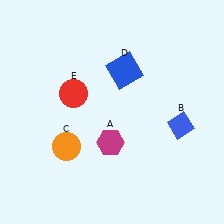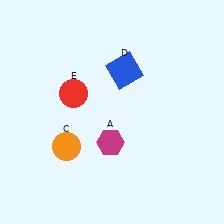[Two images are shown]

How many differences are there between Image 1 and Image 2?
There is 1 difference between the two images.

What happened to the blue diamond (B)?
The blue diamond (B) was removed in Image 2. It was in the bottom-right area of Image 1.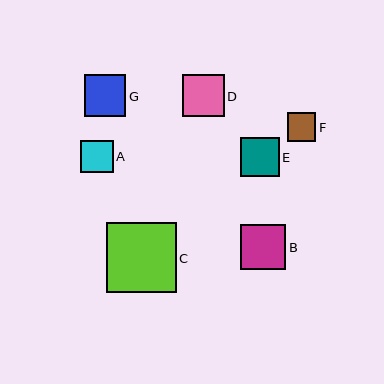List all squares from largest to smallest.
From largest to smallest: C, B, D, G, E, A, F.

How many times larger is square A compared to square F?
Square A is approximately 1.1 times the size of square F.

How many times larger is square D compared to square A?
Square D is approximately 1.3 times the size of square A.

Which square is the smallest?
Square F is the smallest with a size of approximately 29 pixels.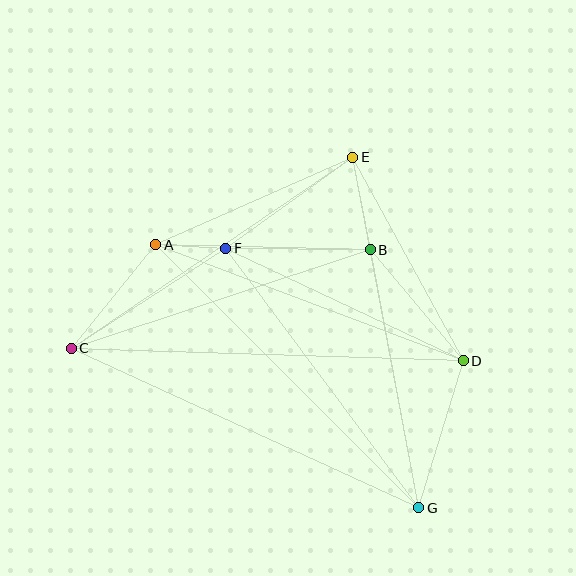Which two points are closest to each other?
Points A and F are closest to each other.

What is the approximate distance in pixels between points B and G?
The distance between B and G is approximately 263 pixels.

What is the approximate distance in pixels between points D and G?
The distance between D and G is approximately 153 pixels.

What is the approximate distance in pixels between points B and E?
The distance between B and E is approximately 94 pixels.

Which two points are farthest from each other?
Points C and D are farthest from each other.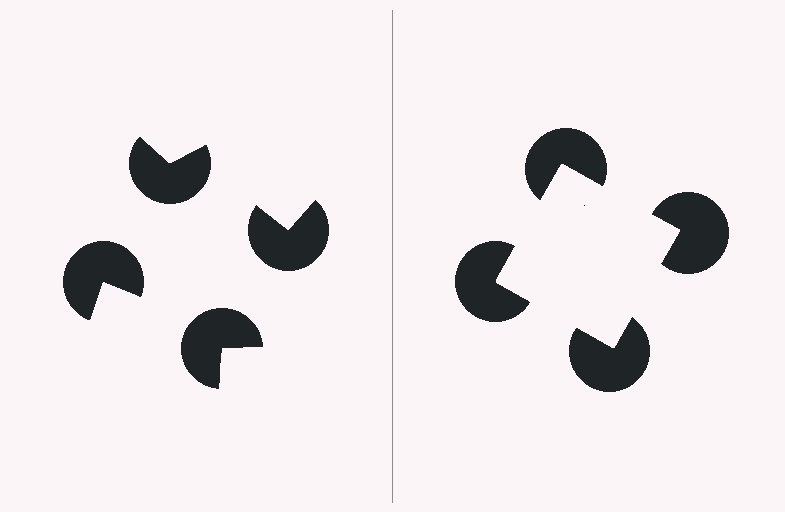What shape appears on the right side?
An illusory square.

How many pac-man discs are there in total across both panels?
8 — 4 on each side.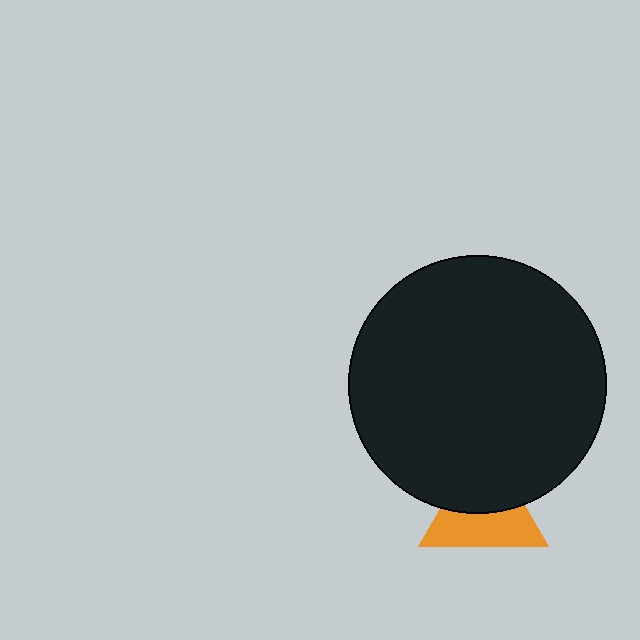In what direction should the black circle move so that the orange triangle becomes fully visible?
The black circle should move up. That is the shortest direction to clear the overlap and leave the orange triangle fully visible.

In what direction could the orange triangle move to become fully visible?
The orange triangle could move down. That would shift it out from behind the black circle entirely.